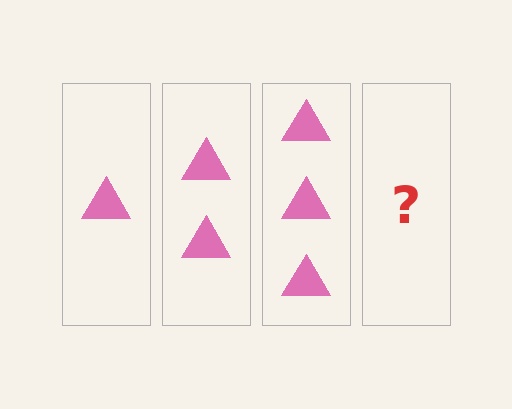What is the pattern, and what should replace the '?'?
The pattern is that each step adds one more triangle. The '?' should be 4 triangles.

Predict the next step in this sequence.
The next step is 4 triangles.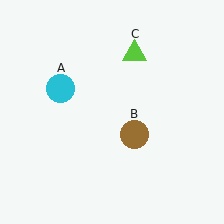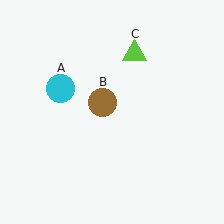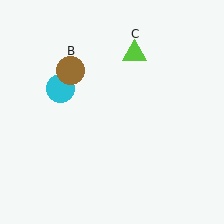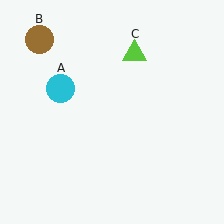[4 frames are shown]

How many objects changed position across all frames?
1 object changed position: brown circle (object B).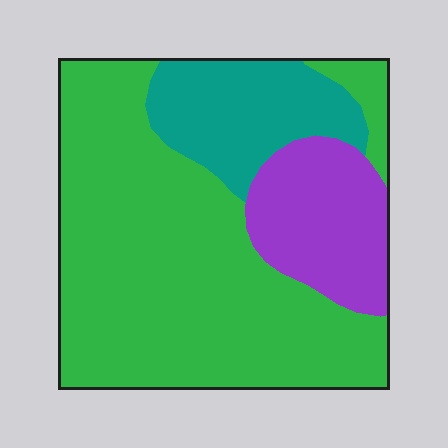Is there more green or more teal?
Green.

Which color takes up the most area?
Green, at roughly 65%.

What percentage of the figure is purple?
Purple covers about 20% of the figure.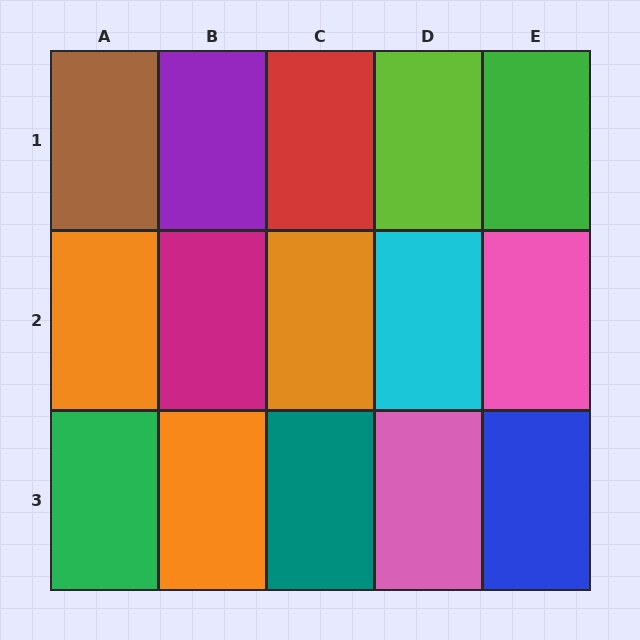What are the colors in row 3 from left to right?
Green, orange, teal, pink, blue.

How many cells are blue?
1 cell is blue.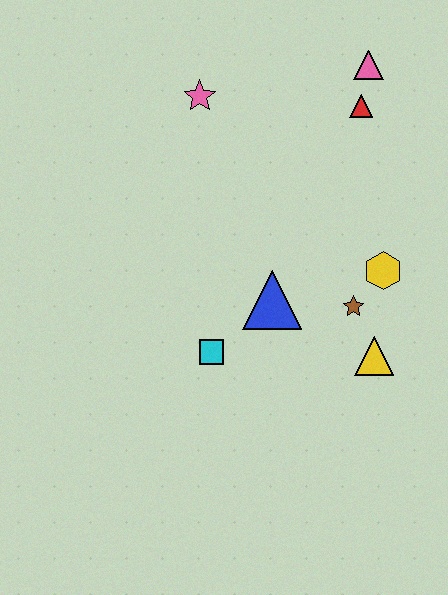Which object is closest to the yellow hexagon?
The brown star is closest to the yellow hexagon.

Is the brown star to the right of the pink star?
Yes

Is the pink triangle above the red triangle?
Yes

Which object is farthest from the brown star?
The pink star is farthest from the brown star.